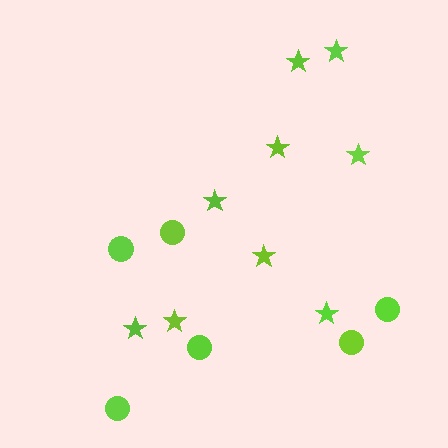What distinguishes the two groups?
There are 2 groups: one group of stars (9) and one group of circles (6).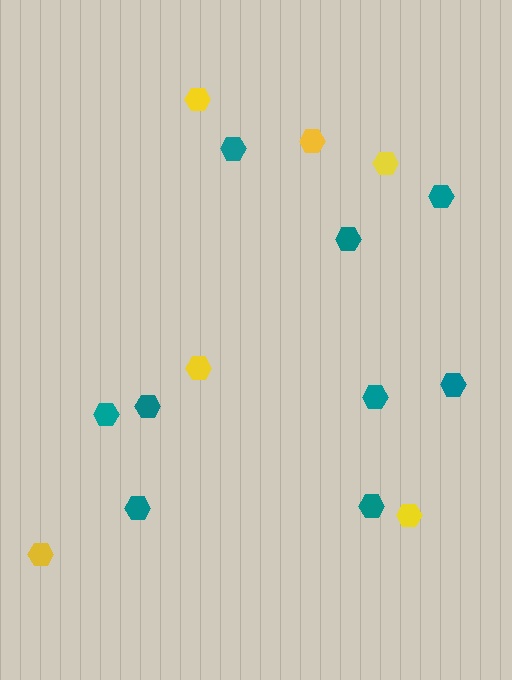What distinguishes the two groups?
There are 2 groups: one group of yellow hexagons (6) and one group of teal hexagons (9).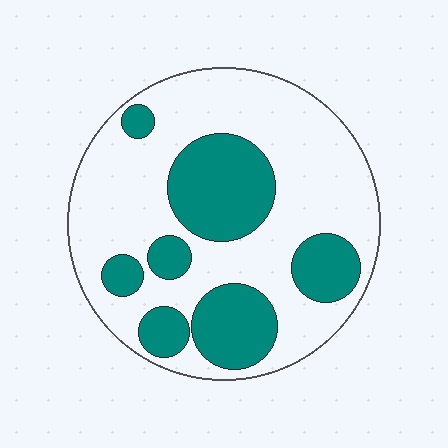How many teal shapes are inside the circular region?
7.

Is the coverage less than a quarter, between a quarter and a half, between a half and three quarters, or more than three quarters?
Between a quarter and a half.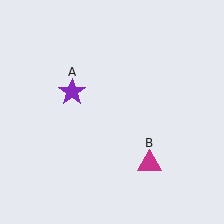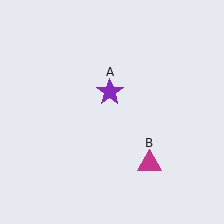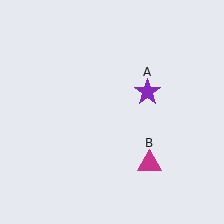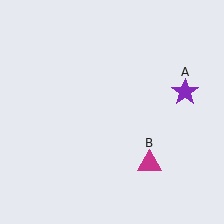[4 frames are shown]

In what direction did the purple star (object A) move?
The purple star (object A) moved right.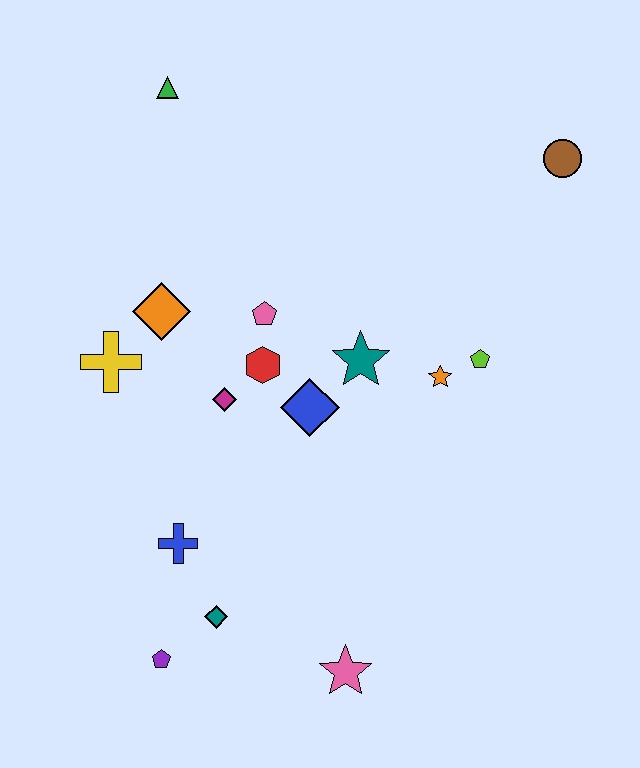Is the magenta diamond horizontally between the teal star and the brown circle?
No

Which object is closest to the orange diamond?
The yellow cross is closest to the orange diamond.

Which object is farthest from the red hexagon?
The brown circle is farthest from the red hexagon.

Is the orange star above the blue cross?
Yes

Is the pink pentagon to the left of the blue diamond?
Yes